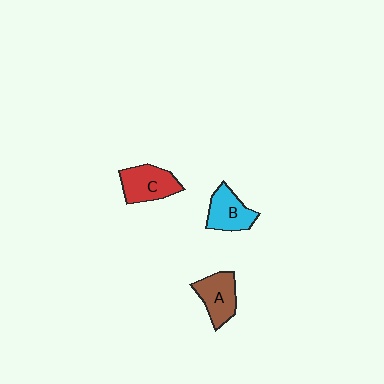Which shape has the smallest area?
Shape B (cyan).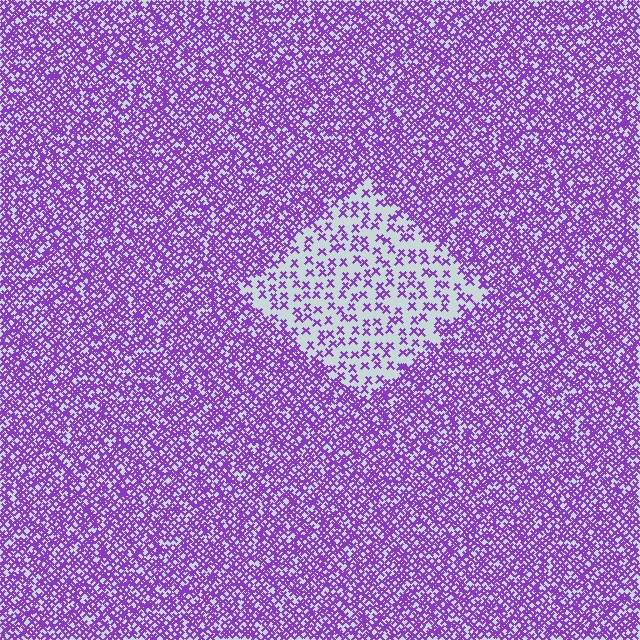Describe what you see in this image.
The image contains small purple elements arranged at two different densities. A diamond-shaped region is visible where the elements are less densely packed than the surrounding area.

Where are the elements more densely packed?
The elements are more densely packed outside the diamond boundary.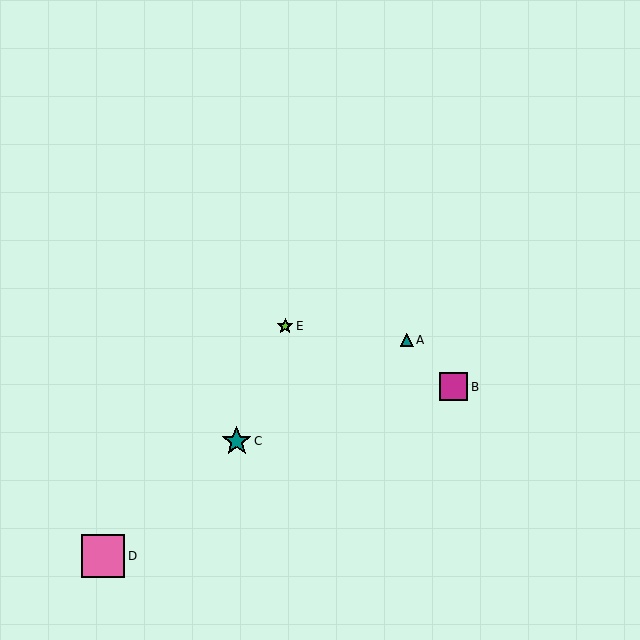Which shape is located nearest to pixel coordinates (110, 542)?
The pink square (labeled D) at (103, 556) is nearest to that location.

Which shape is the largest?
The pink square (labeled D) is the largest.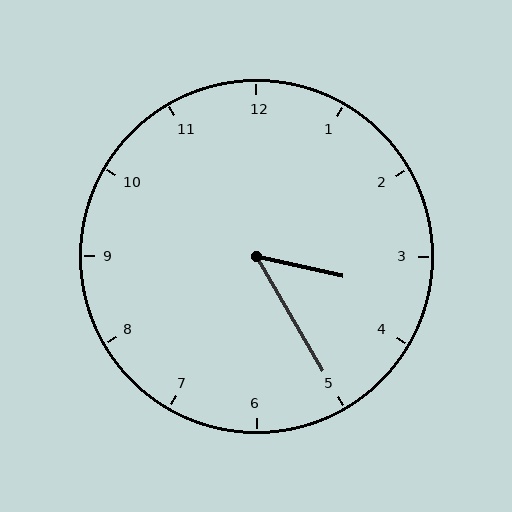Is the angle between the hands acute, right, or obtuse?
It is acute.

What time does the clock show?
3:25.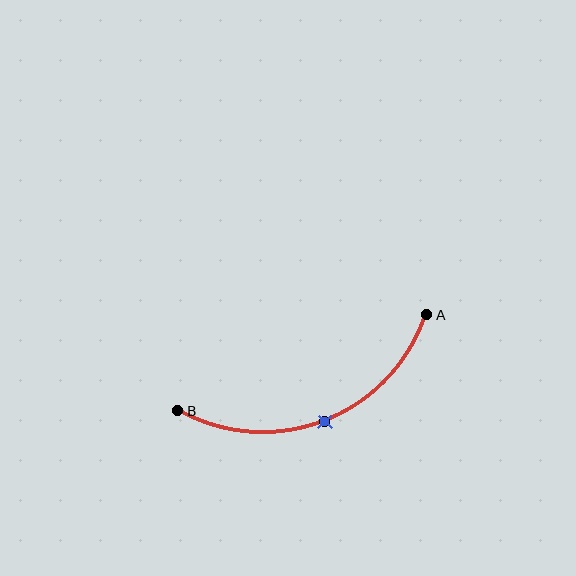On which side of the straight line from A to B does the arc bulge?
The arc bulges below the straight line connecting A and B.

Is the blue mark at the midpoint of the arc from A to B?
Yes. The blue mark lies on the arc at equal arc-length from both A and B — it is the arc midpoint.